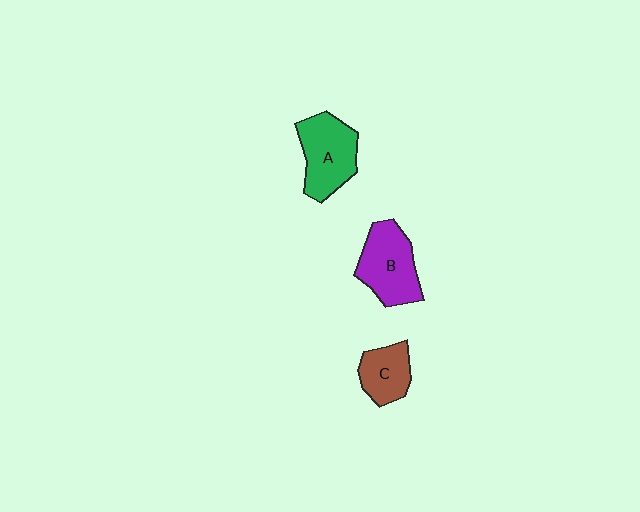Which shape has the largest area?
Shape B (purple).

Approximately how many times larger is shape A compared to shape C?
Approximately 1.5 times.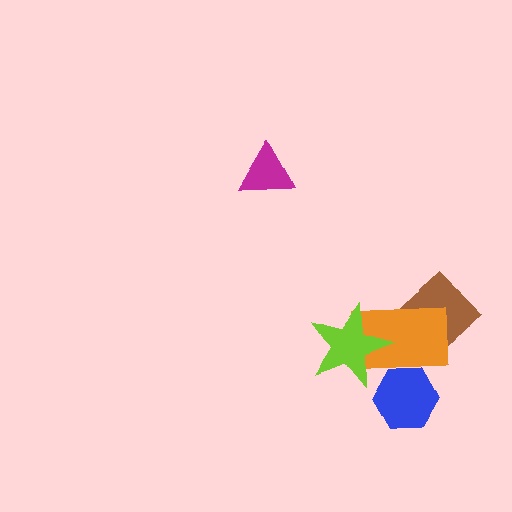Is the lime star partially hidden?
No, no other shape covers it.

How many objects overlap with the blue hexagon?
1 object overlaps with the blue hexagon.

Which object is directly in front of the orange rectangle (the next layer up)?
The blue hexagon is directly in front of the orange rectangle.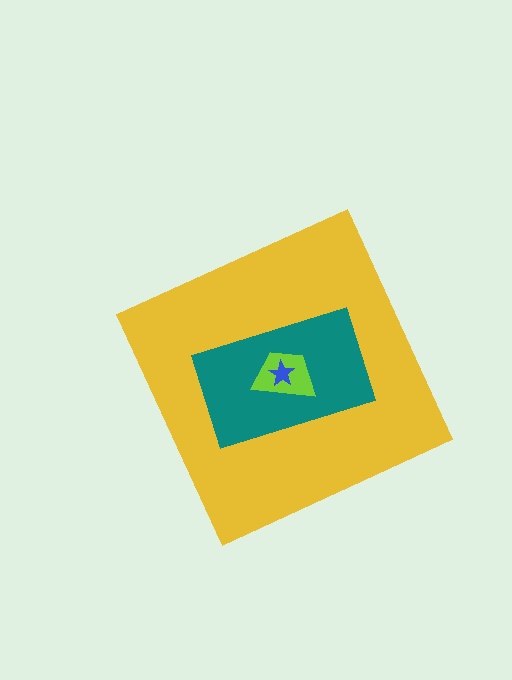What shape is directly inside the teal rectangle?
The lime trapezoid.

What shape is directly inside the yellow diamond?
The teal rectangle.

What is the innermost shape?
The blue star.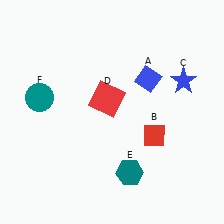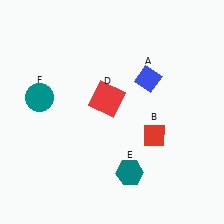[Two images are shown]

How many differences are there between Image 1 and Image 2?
There is 1 difference between the two images.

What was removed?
The blue star (C) was removed in Image 2.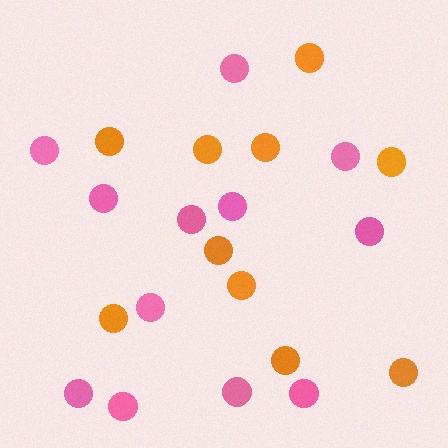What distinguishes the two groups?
There are 2 groups: one group of orange circles (10) and one group of pink circles (12).